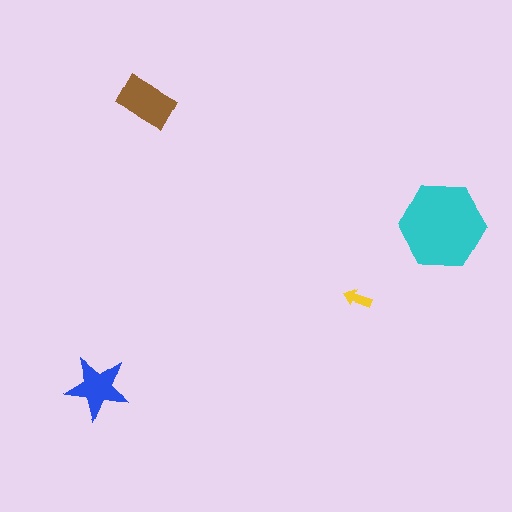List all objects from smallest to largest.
The yellow arrow, the blue star, the brown rectangle, the cyan hexagon.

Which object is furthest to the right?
The cyan hexagon is rightmost.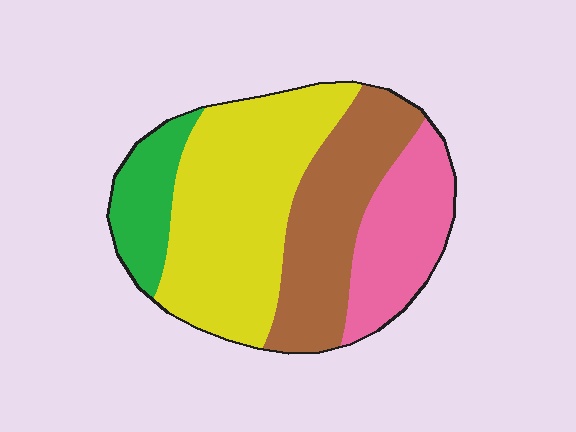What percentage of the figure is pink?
Pink covers 20% of the figure.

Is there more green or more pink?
Pink.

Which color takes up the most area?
Yellow, at roughly 40%.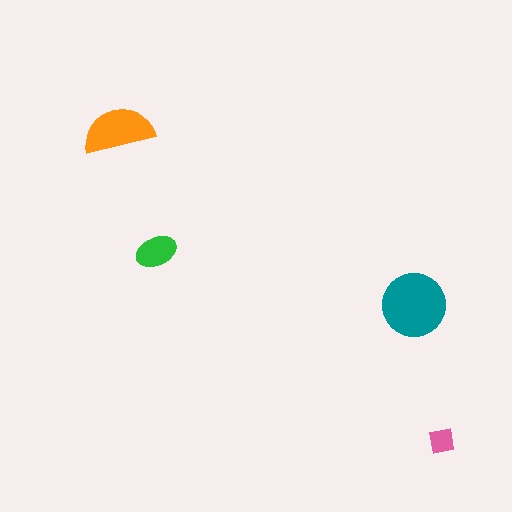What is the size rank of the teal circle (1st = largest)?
1st.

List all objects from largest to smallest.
The teal circle, the orange semicircle, the green ellipse, the pink square.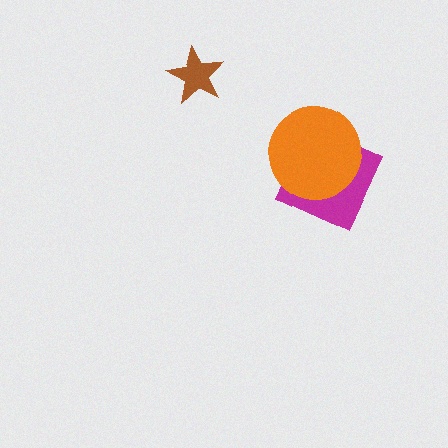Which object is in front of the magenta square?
The orange circle is in front of the magenta square.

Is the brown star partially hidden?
No, no other shape covers it.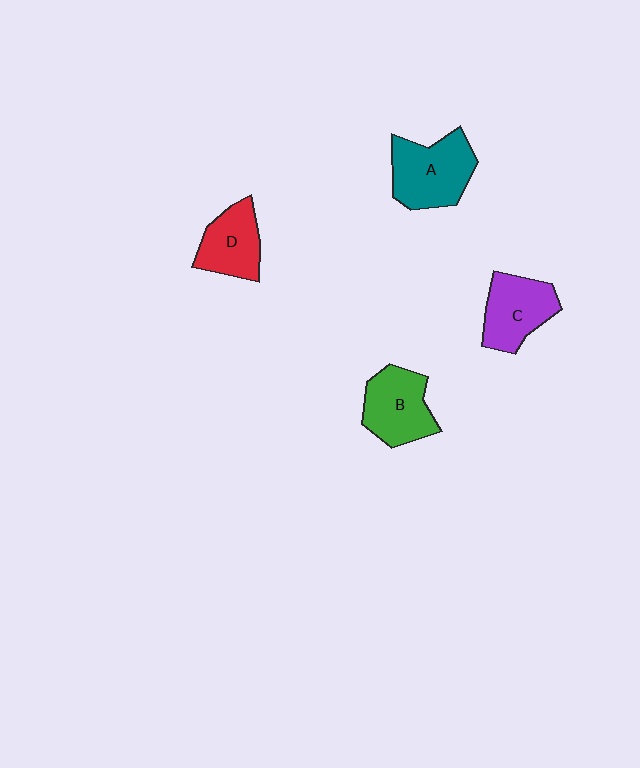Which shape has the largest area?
Shape A (teal).